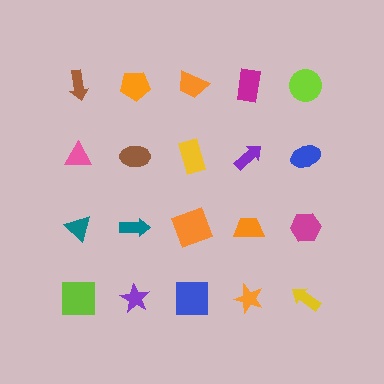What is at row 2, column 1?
A pink triangle.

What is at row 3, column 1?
A teal triangle.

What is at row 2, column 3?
A yellow rectangle.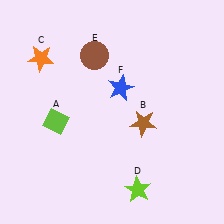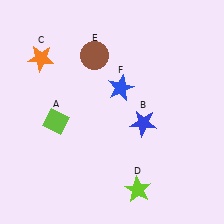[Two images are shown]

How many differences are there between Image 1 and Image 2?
There is 1 difference between the two images.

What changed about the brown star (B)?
In Image 1, B is brown. In Image 2, it changed to blue.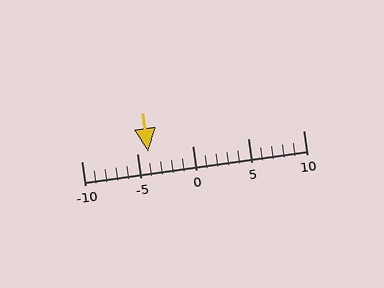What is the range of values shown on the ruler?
The ruler shows values from -10 to 10.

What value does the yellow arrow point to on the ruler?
The yellow arrow points to approximately -4.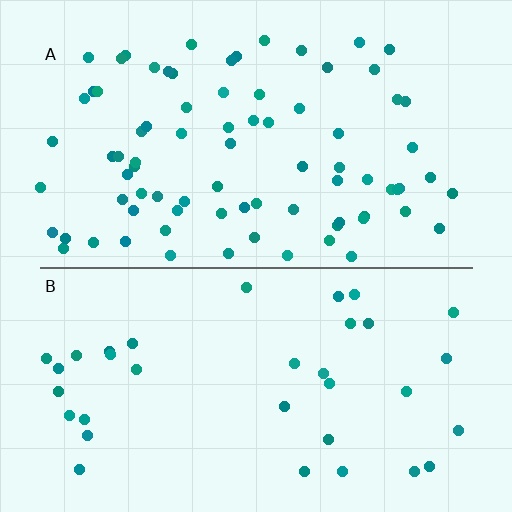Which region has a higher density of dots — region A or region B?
A (the top).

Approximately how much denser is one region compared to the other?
Approximately 2.4× — region A over region B.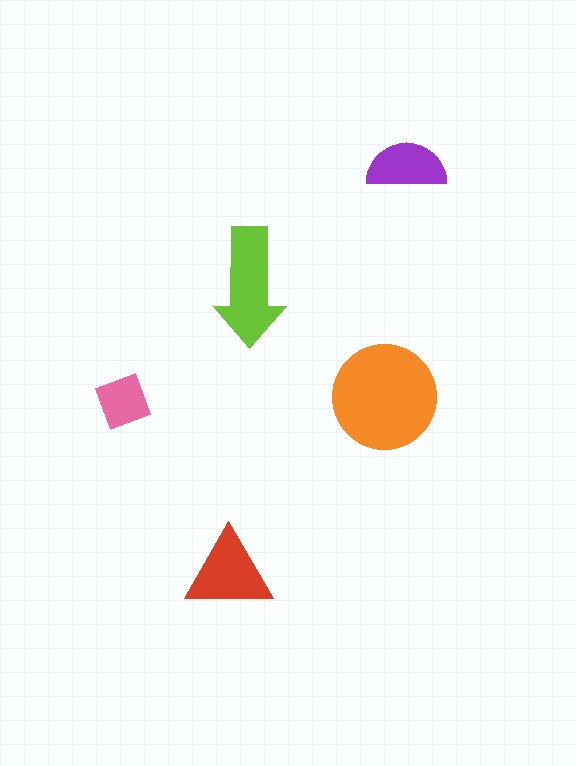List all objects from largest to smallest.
The orange circle, the lime arrow, the red triangle, the purple semicircle, the pink square.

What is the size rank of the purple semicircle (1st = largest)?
4th.